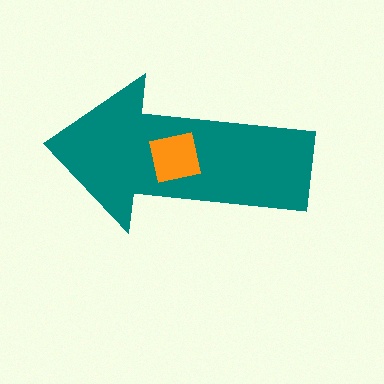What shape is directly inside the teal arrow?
The orange square.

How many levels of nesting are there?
2.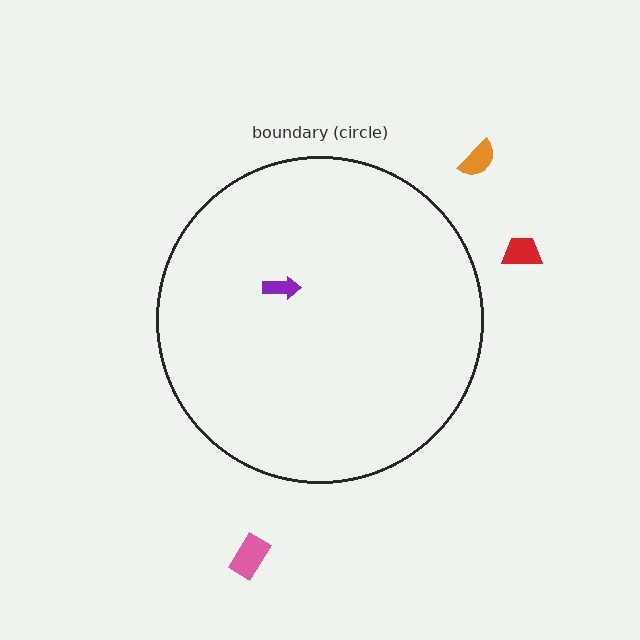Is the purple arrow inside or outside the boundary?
Inside.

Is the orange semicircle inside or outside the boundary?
Outside.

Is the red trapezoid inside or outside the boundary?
Outside.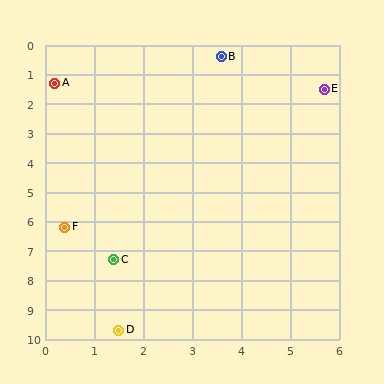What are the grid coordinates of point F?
Point F is at approximately (0.4, 6.2).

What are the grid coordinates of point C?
Point C is at approximately (1.4, 7.3).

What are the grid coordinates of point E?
Point E is at approximately (5.7, 1.5).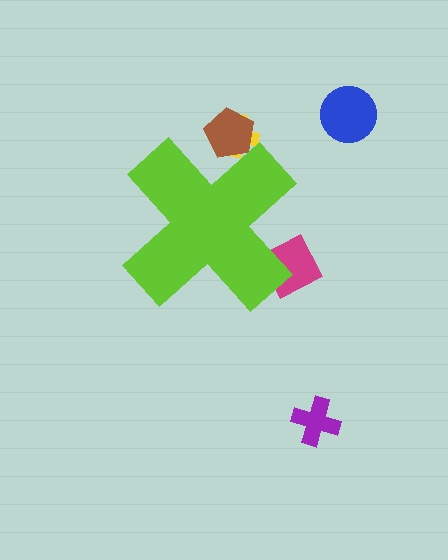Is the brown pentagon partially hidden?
Yes, the brown pentagon is partially hidden behind the lime cross.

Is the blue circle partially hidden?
No, the blue circle is fully visible.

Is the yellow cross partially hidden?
Yes, the yellow cross is partially hidden behind the lime cross.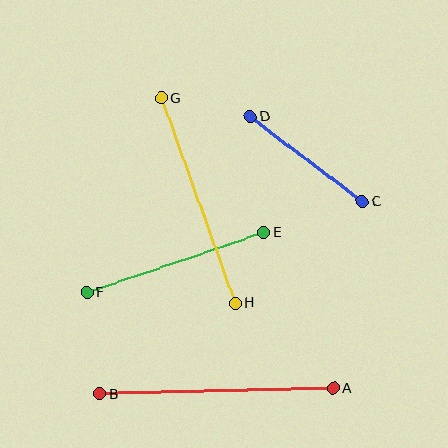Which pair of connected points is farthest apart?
Points A and B are farthest apart.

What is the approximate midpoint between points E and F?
The midpoint is at approximately (175, 262) pixels.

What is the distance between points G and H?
The distance is approximately 218 pixels.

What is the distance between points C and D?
The distance is approximately 140 pixels.